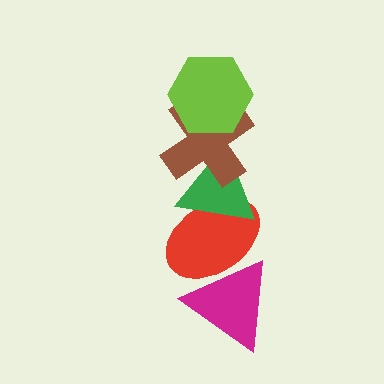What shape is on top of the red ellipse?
The green triangle is on top of the red ellipse.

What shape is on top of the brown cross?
The lime hexagon is on top of the brown cross.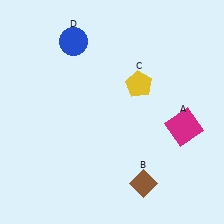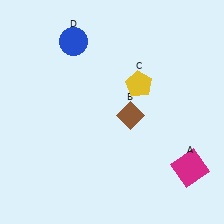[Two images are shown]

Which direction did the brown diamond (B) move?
The brown diamond (B) moved up.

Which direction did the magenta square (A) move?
The magenta square (A) moved down.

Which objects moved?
The objects that moved are: the magenta square (A), the brown diamond (B).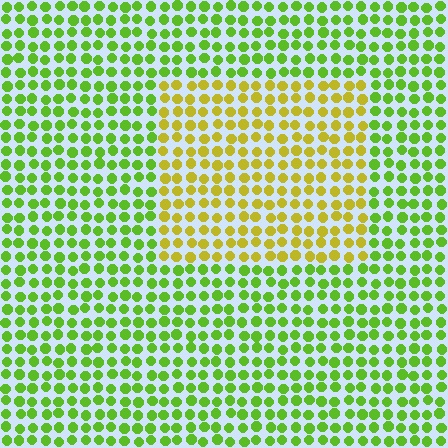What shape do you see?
I see a rectangle.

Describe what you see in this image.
The image is filled with small lime elements in a uniform arrangement. A rectangle-shaped region is visible where the elements are tinted to a slightly different hue, forming a subtle color boundary.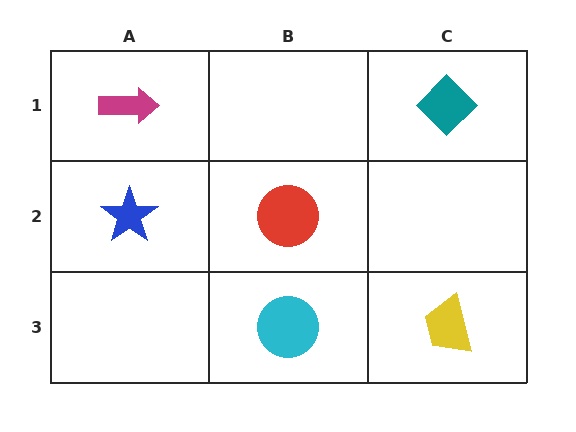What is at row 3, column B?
A cyan circle.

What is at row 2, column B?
A red circle.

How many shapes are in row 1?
2 shapes.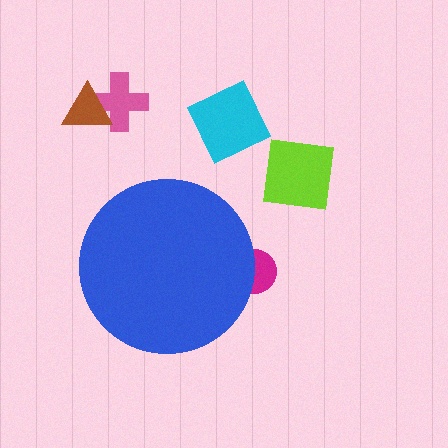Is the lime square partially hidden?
No, the lime square is fully visible.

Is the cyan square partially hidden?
No, the cyan square is fully visible.